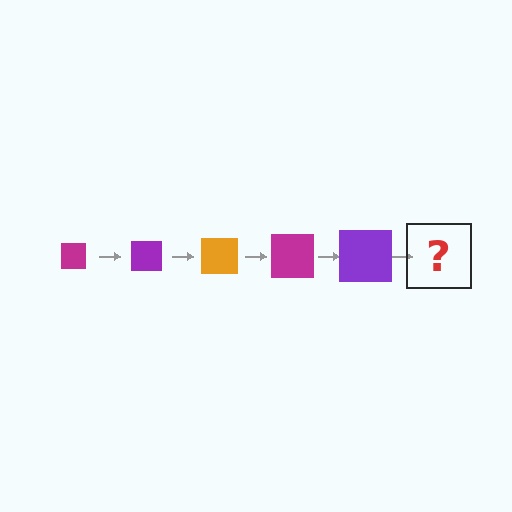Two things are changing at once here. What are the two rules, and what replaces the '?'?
The two rules are that the square grows larger each step and the color cycles through magenta, purple, and orange. The '?' should be an orange square, larger than the previous one.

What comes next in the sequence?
The next element should be an orange square, larger than the previous one.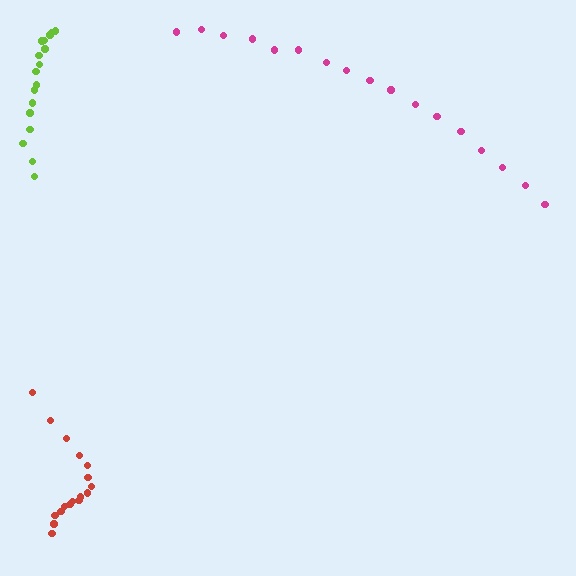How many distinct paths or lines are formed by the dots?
There are 3 distinct paths.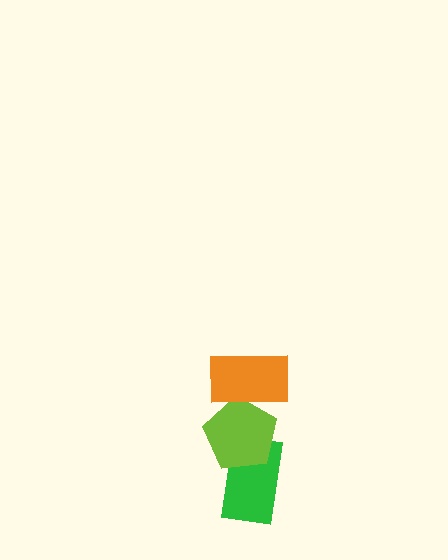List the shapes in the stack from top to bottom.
From top to bottom: the orange rectangle, the lime pentagon, the green rectangle.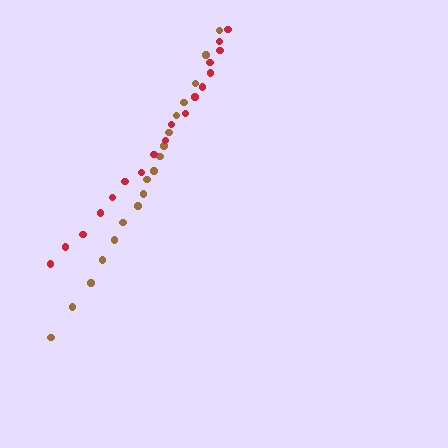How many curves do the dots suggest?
There are 2 distinct paths.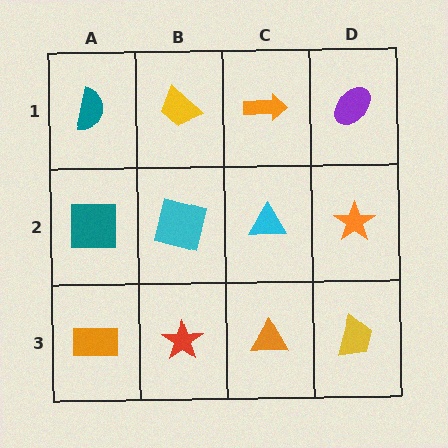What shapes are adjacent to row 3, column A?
A teal square (row 2, column A), a red star (row 3, column B).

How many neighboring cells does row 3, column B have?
3.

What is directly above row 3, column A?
A teal square.